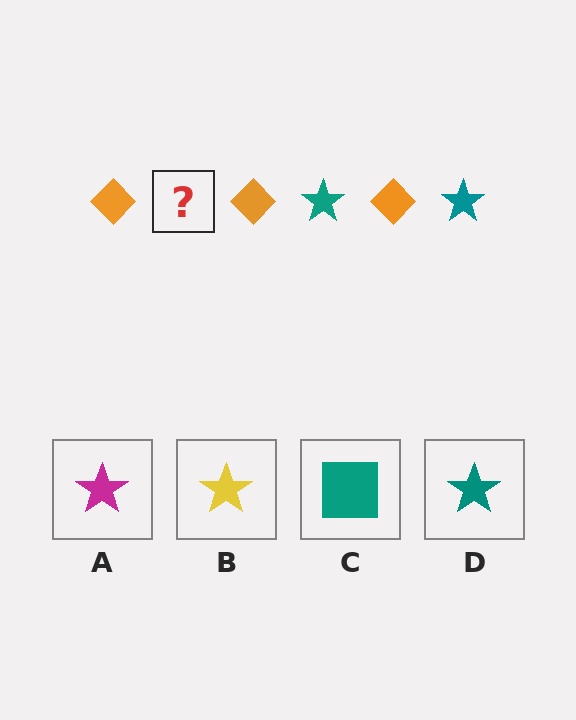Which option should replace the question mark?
Option D.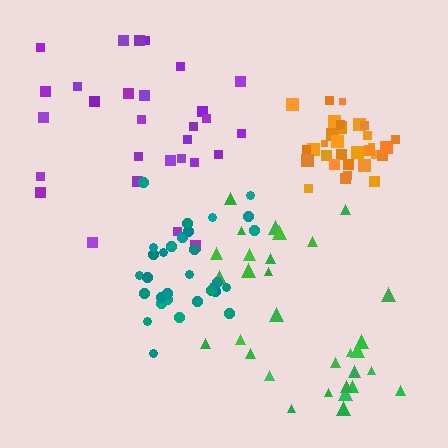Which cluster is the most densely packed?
Orange.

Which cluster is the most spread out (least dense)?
Green.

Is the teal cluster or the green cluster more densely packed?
Teal.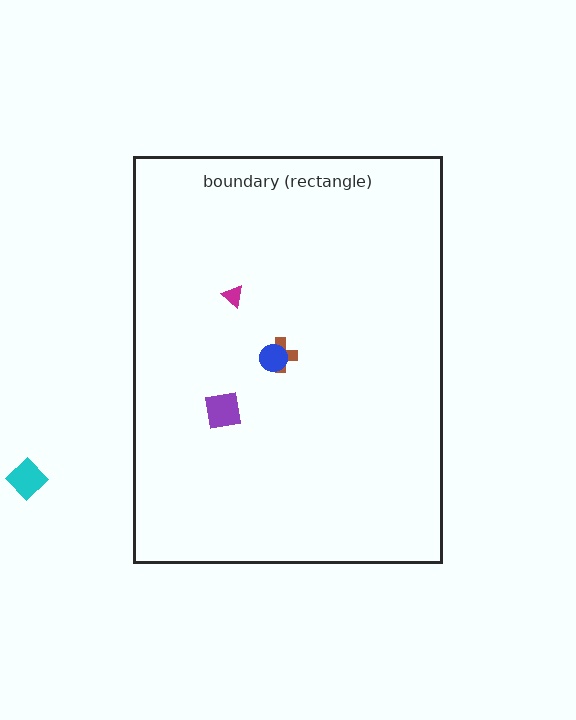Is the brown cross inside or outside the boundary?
Inside.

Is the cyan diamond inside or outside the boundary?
Outside.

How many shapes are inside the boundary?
4 inside, 1 outside.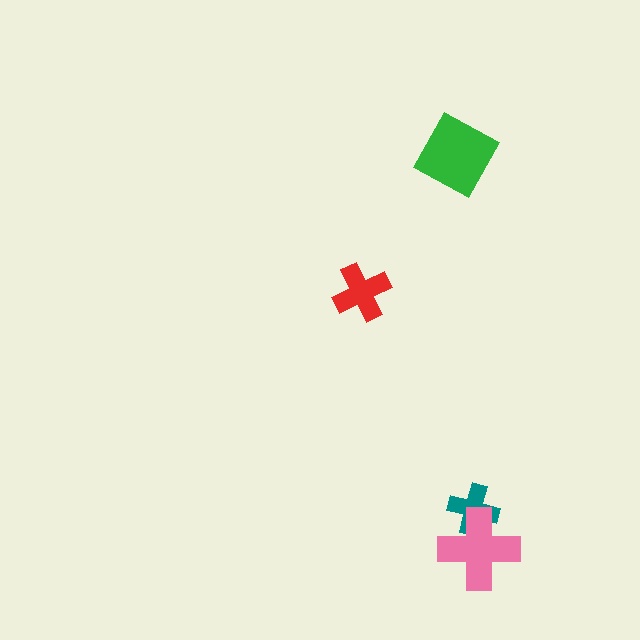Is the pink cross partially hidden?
No, no other shape covers it.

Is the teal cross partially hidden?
Yes, it is partially covered by another shape.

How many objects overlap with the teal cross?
1 object overlaps with the teal cross.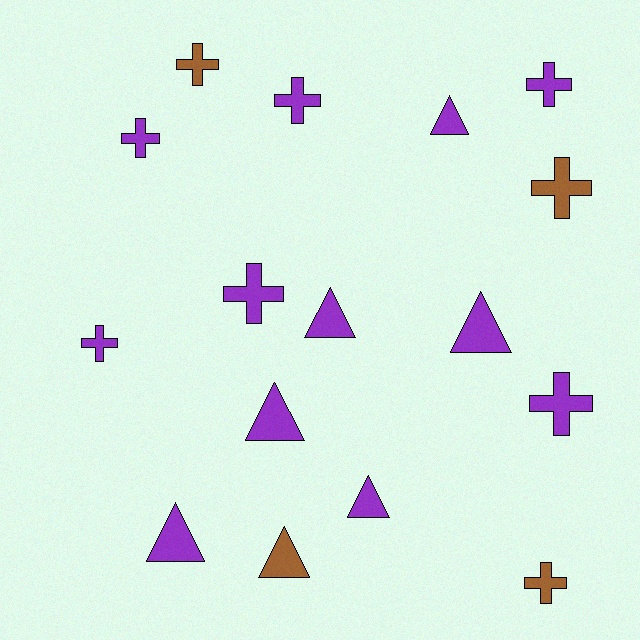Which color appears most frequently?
Purple, with 12 objects.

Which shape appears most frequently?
Cross, with 9 objects.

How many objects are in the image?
There are 16 objects.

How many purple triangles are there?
There are 6 purple triangles.